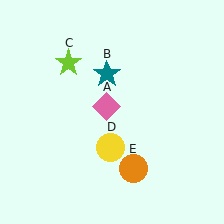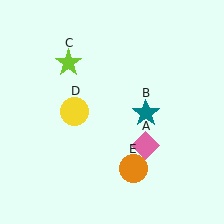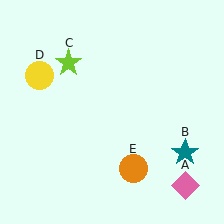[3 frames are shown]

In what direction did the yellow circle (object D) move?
The yellow circle (object D) moved up and to the left.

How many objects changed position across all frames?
3 objects changed position: pink diamond (object A), teal star (object B), yellow circle (object D).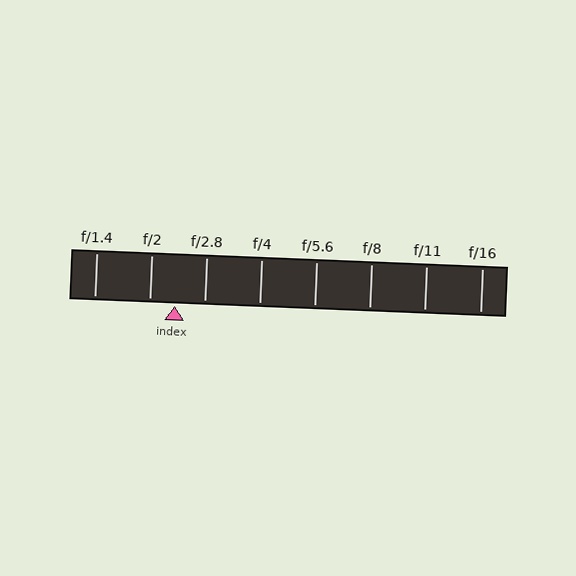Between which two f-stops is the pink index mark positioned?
The index mark is between f/2 and f/2.8.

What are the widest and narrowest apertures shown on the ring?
The widest aperture shown is f/1.4 and the narrowest is f/16.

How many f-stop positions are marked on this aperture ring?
There are 8 f-stop positions marked.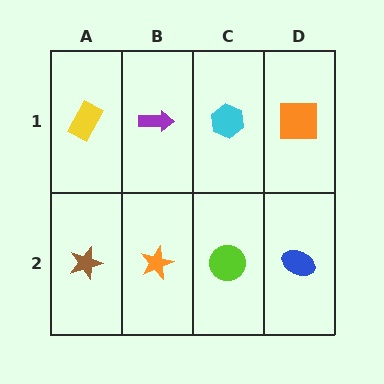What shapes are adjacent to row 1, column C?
A lime circle (row 2, column C), a purple arrow (row 1, column B), an orange square (row 1, column D).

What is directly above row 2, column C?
A cyan hexagon.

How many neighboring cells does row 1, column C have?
3.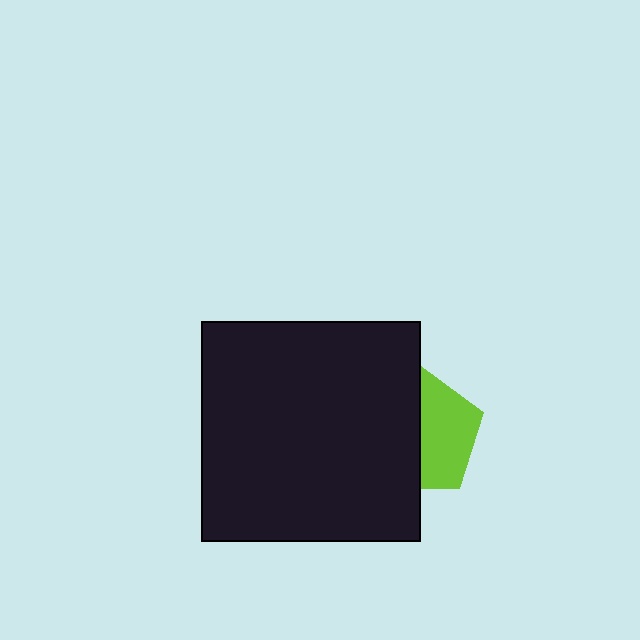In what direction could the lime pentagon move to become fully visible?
The lime pentagon could move right. That would shift it out from behind the black square entirely.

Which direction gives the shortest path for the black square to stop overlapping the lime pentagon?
Moving left gives the shortest separation.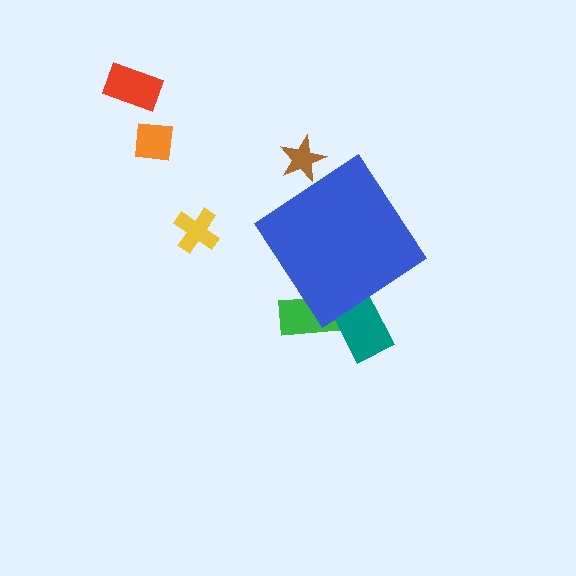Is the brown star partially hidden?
Yes, the brown star is partially hidden behind the blue diamond.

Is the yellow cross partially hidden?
No, the yellow cross is fully visible.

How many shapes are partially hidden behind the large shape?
3 shapes are partially hidden.